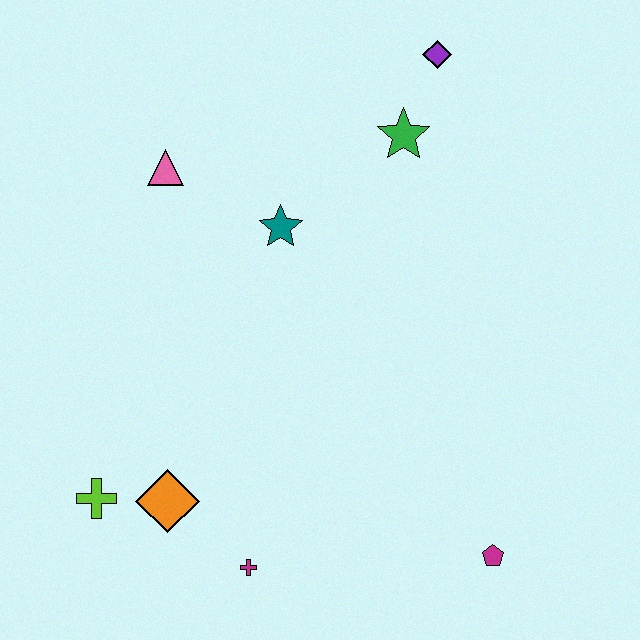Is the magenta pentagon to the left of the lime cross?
No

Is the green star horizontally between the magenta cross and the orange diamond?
No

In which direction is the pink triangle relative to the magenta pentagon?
The pink triangle is above the magenta pentagon.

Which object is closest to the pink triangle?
The teal star is closest to the pink triangle.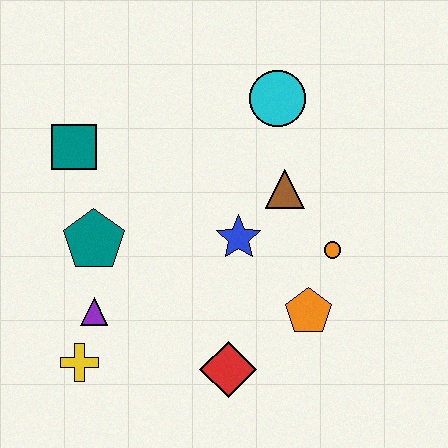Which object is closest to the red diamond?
The orange pentagon is closest to the red diamond.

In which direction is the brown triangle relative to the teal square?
The brown triangle is to the right of the teal square.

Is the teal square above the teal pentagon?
Yes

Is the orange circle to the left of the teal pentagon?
No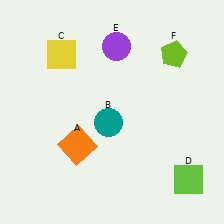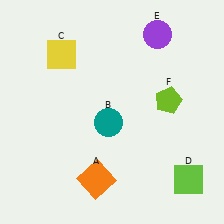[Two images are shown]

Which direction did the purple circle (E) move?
The purple circle (E) moved right.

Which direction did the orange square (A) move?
The orange square (A) moved down.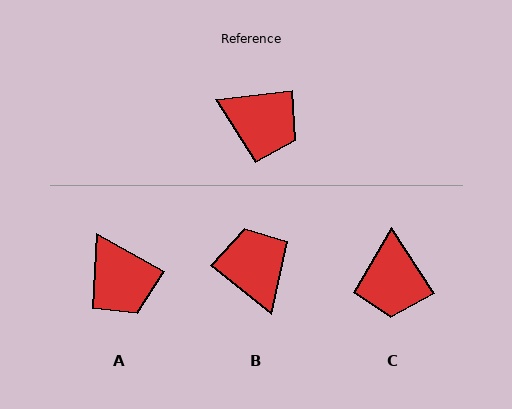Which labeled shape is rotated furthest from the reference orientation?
B, about 135 degrees away.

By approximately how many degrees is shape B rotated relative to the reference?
Approximately 135 degrees counter-clockwise.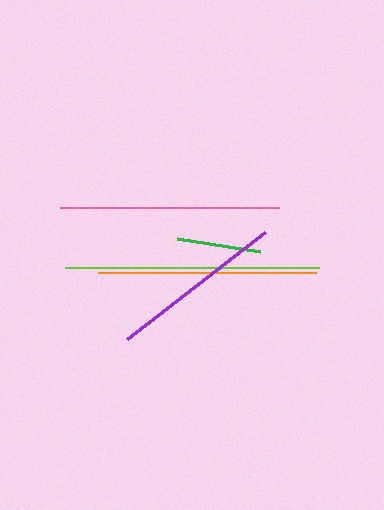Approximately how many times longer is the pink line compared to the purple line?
The pink line is approximately 1.3 times the length of the purple line.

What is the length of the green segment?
The green segment is approximately 84 pixels long.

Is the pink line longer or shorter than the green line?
The pink line is longer than the green line.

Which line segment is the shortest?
The green line is the shortest at approximately 84 pixels.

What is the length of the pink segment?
The pink segment is approximately 219 pixels long.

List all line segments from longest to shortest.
From longest to shortest: lime, pink, orange, purple, green.